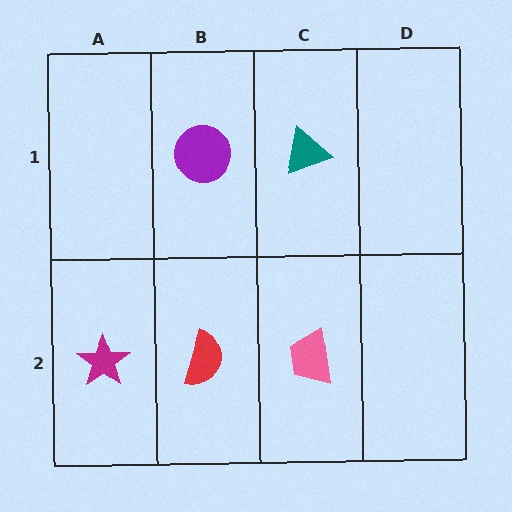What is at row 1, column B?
A purple circle.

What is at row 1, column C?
A teal triangle.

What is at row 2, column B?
A red semicircle.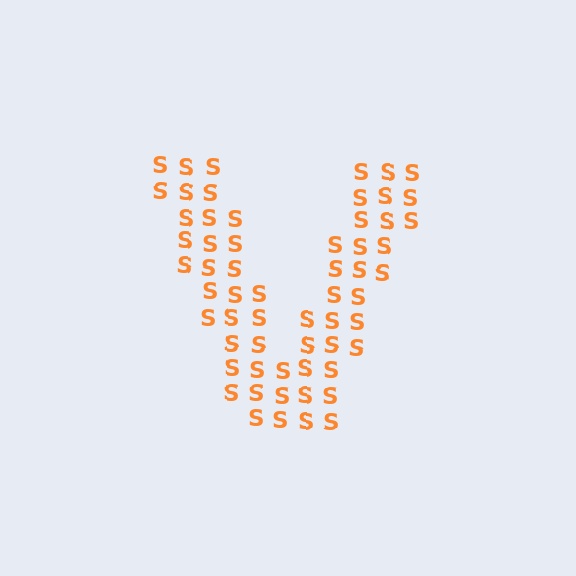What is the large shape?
The large shape is the letter V.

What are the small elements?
The small elements are letter S's.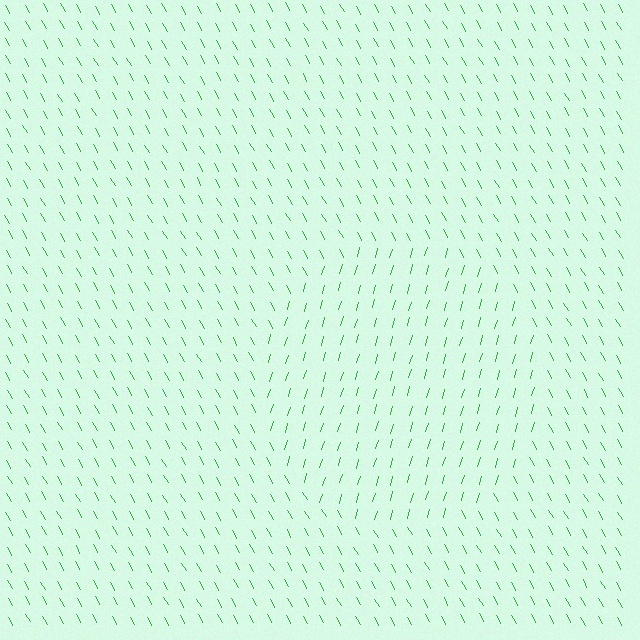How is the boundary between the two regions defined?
The boundary is defined purely by a change in line orientation (approximately 45 degrees difference). All lines are the same color and thickness.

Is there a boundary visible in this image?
Yes, there is a texture boundary formed by a change in line orientation.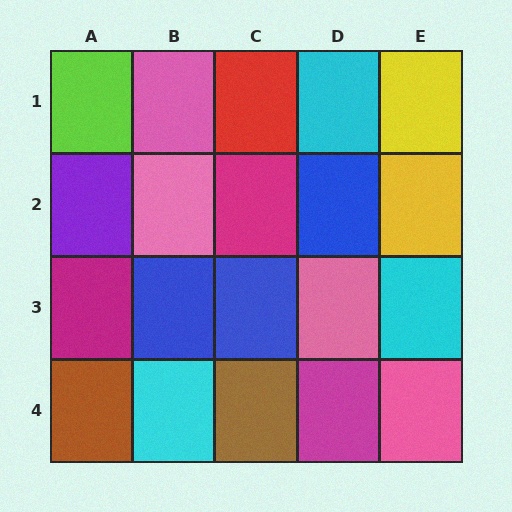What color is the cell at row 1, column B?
Pink.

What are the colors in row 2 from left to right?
Purple, pink, magenta, blue, yellow.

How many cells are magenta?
3 cells are magenta.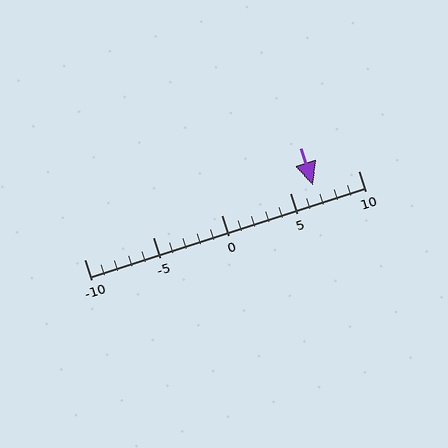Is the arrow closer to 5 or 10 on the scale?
The arrow is closer to 5.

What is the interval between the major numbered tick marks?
The major tick marks are spaced 5 units apart.